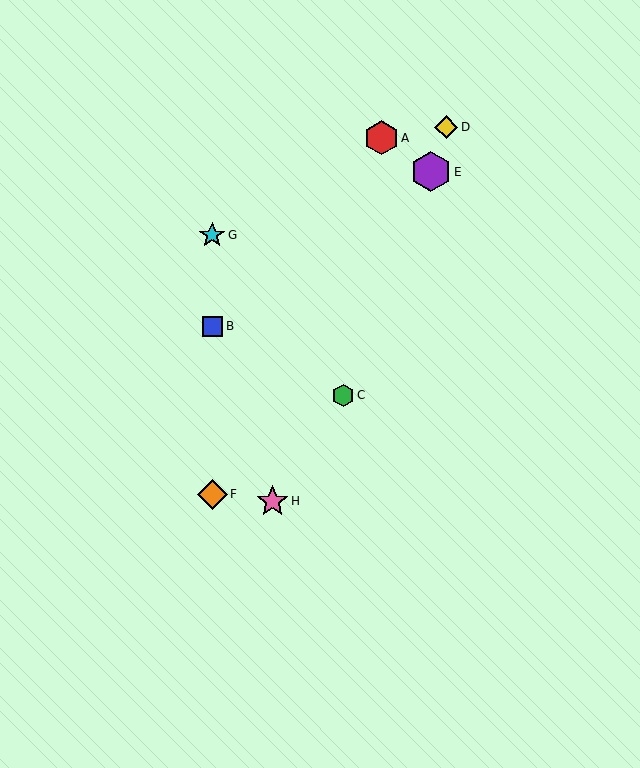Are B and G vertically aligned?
Yes, both are at x≈212.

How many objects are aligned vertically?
3 objects (B, F, G) are aligned vertically.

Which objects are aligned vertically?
Objects B, F, G are aligned vertically.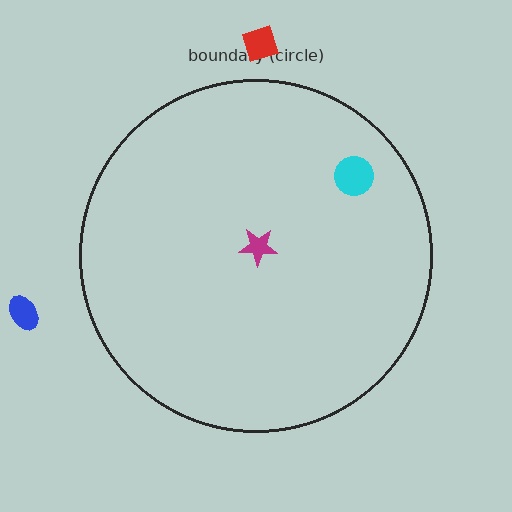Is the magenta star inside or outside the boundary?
Inside.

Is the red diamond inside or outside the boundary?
Outside.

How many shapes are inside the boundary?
2 inside, 2 outside.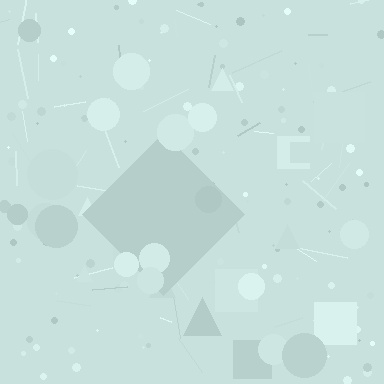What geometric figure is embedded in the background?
A diamond is embedded in the background.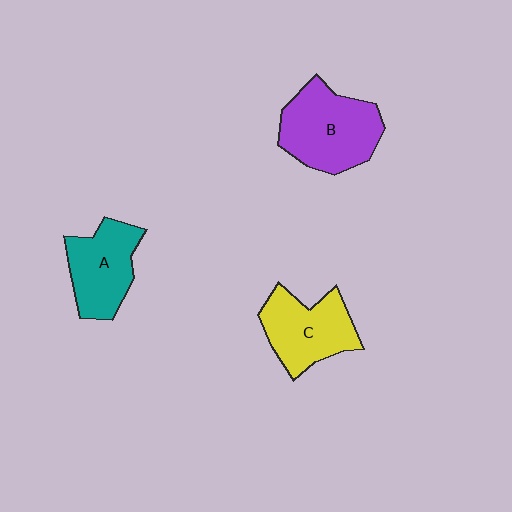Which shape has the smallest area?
Shape A (teal).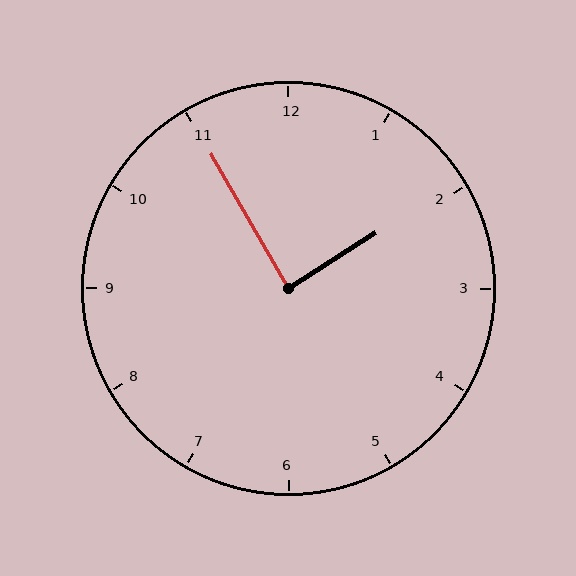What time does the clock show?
1:55.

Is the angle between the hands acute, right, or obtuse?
It is right.